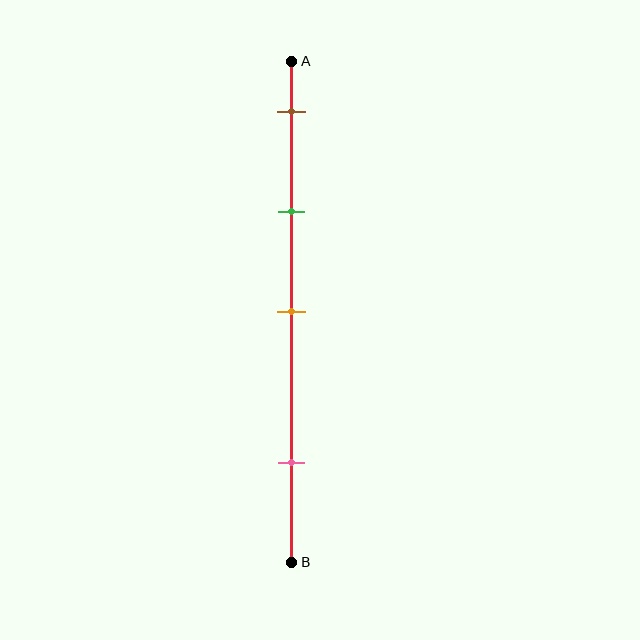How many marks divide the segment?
There are 4 marks dividing the segment.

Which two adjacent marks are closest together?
The brown and green marks are the closest adjacent pair.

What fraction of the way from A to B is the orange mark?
The orange mark is approximately 50% (0.5) of the way from A to B.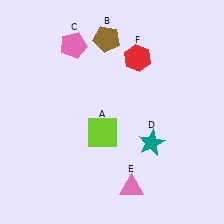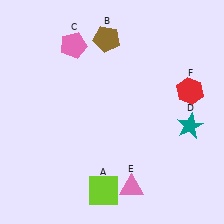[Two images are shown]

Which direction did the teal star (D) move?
The teal star (D) moved right.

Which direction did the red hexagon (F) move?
The red hexagon (F) moved right.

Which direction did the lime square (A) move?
The lime square (A) moved down.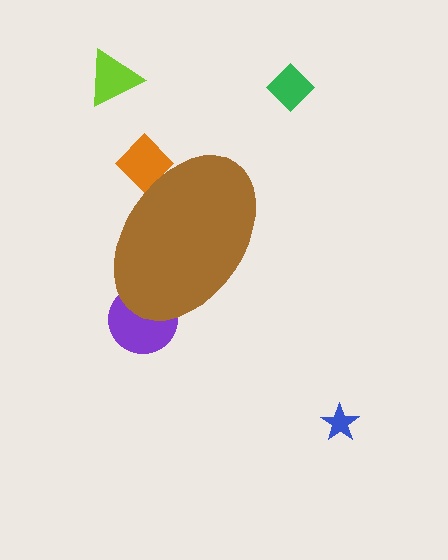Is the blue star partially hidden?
No, the blue star is fully visible.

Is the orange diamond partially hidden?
Yes, the orange diamond is partially hidden behind the brown ellipse.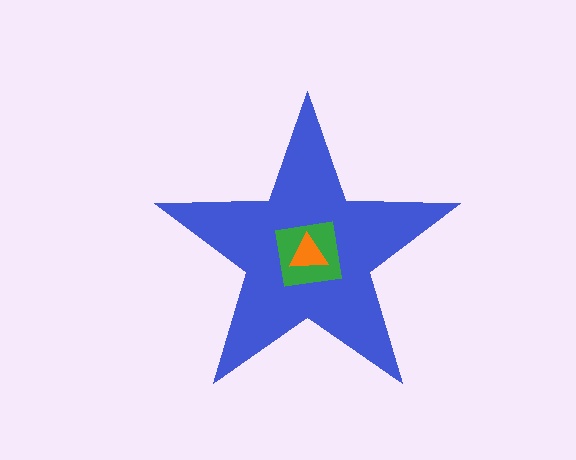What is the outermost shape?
The blue star.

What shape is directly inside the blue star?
The green square.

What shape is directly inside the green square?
The orange triangle.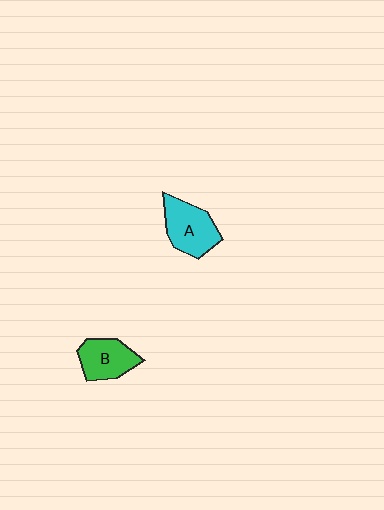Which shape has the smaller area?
Shape B (green).